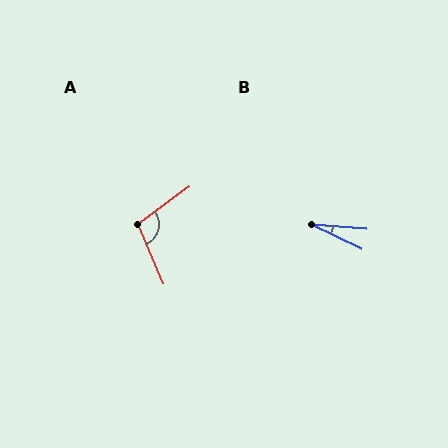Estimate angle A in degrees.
Approximately 103 degrees.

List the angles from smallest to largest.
B (21°), A (103°).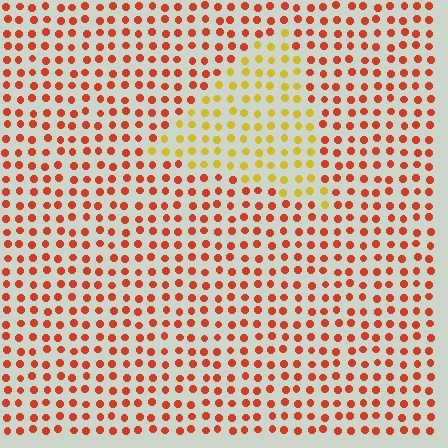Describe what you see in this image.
The image is filled with small red elements in a uniform arrangement. A triangle-shaped region is visible where the elements are tinted to a slightly different hue, forming a subtle color boundary.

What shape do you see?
I see a triangle.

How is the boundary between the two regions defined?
The boundary is defined purely by a slight shift in hue (about 44 degrees). Spacing, size, and orientation are identical on both sides.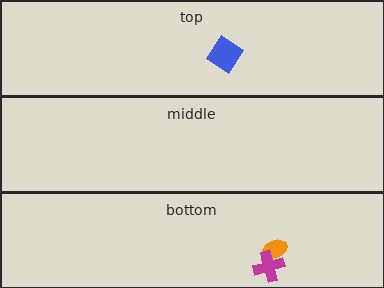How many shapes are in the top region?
1.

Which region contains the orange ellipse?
The bottom region.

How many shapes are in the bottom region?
2.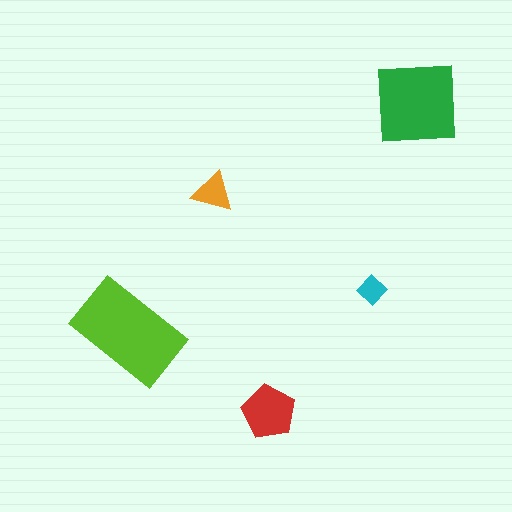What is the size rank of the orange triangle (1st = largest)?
4th.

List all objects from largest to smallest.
The lime rectangle, the green square, the red pentagon, the orange triangle, the cyan diamond.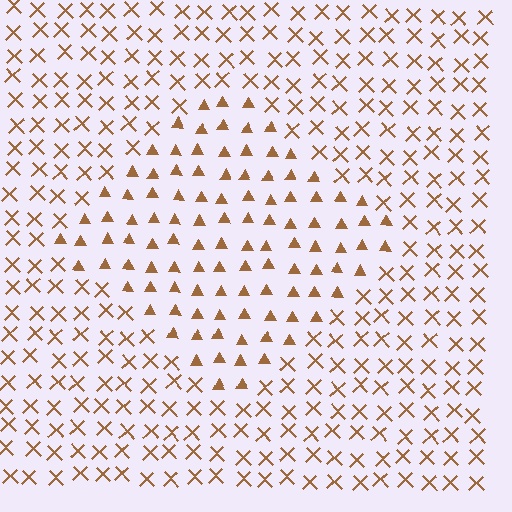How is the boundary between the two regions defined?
The boundary is defined by a change in element shape: triangles inside vs. X marks outside. All elements share the same color and spacing.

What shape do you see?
I see a diamond.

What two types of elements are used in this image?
The image uses triangles inside the diamond region and X marks outside it.